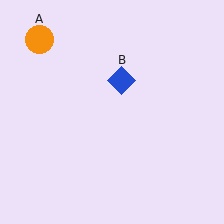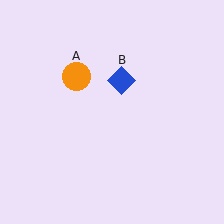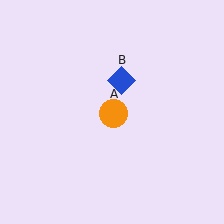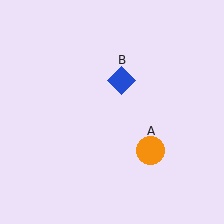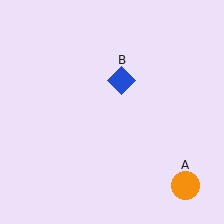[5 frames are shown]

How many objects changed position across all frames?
1 object changed position: orange circle (object A).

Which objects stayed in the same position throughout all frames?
Blue diamond (object B) remained stationary.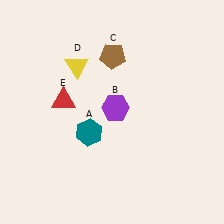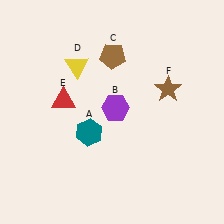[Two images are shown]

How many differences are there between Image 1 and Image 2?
There is 1 difference between the two images.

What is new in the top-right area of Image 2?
A brown star (F) was added in the top-right area of Image 2.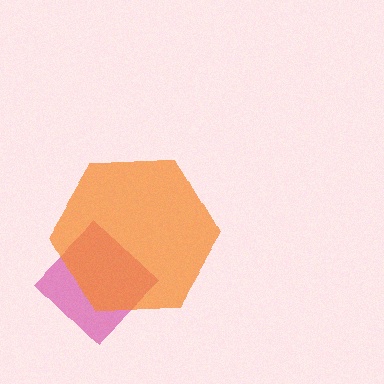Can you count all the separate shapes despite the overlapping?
Yes, there are 2 separate shapes.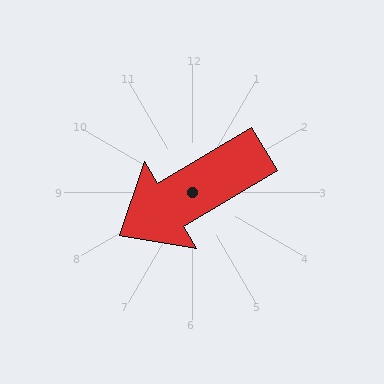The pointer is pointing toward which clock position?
Roughly 8 o'clock.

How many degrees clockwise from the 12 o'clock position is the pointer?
Approximately 239 degrees.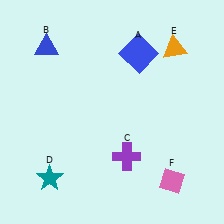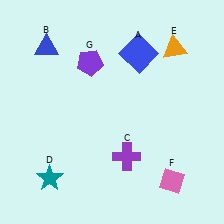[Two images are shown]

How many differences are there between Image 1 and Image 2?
There is 1 difference between the two images.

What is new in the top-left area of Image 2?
A purple pentagon (G) was added in the top-left area of Image 2.